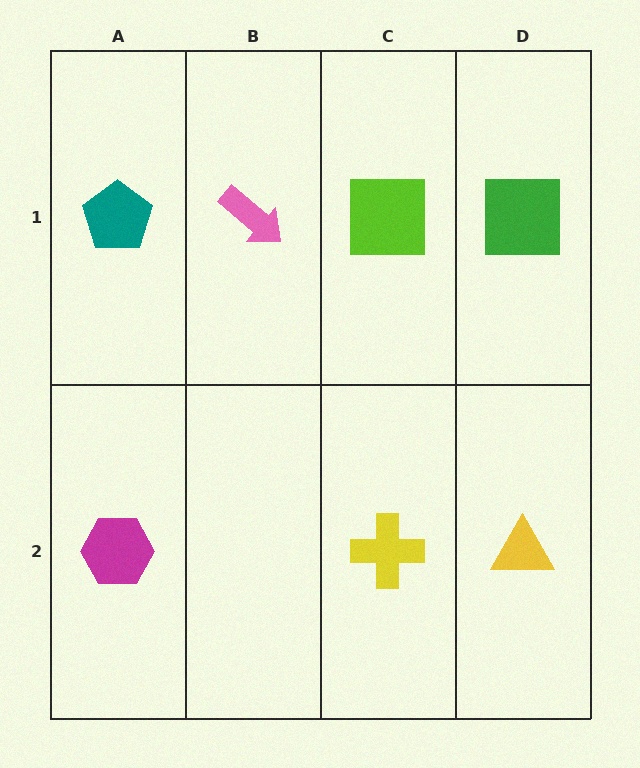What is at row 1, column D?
A green square.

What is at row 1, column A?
A teal pentagon.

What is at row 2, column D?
A yellow triangle.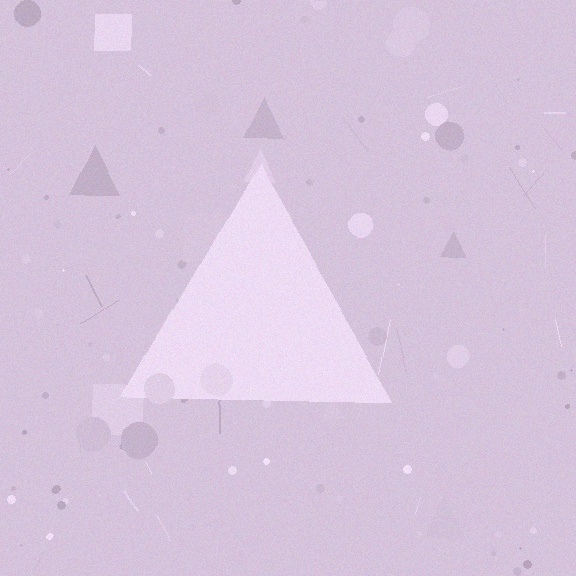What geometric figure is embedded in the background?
A triangle is embedded in the background.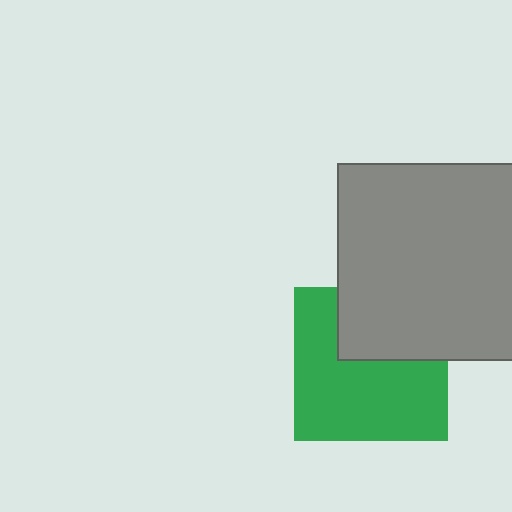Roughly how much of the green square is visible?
Most of it is visible (roughly 66%).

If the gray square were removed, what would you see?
You would see the complete green square.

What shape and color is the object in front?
The object in front is a gray square.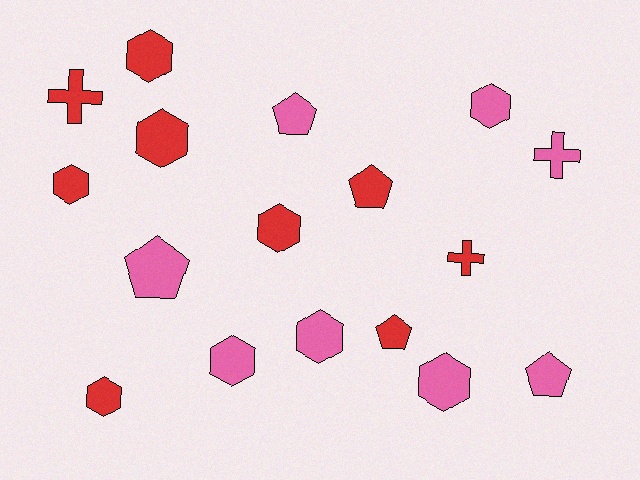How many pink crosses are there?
There is 1 pink cross.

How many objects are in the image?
There are 17 objects.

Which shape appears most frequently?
Hexagon, with 9 objects.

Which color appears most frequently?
Red, with 9 objects.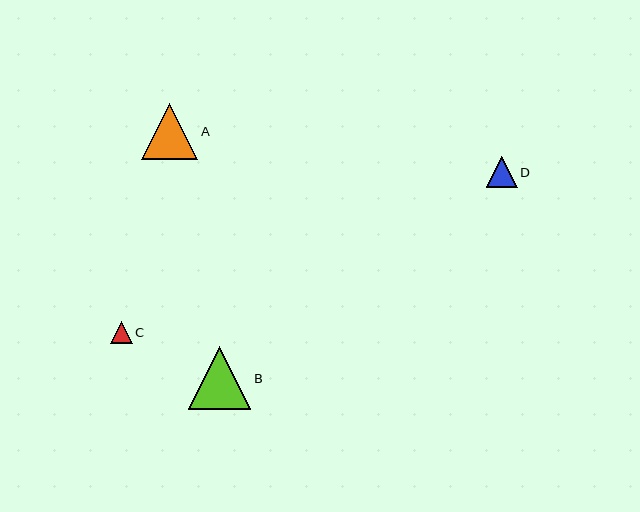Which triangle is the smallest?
Triangle C is the smallest with a size of approximately 21 pixels.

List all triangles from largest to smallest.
From largest to smallest: B, A, D, C.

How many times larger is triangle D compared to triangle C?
Triangle D is approximately 1.4 times the size of triangle C.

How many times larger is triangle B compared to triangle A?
Triangle B is approximately 1.1 times the size of triangle A.